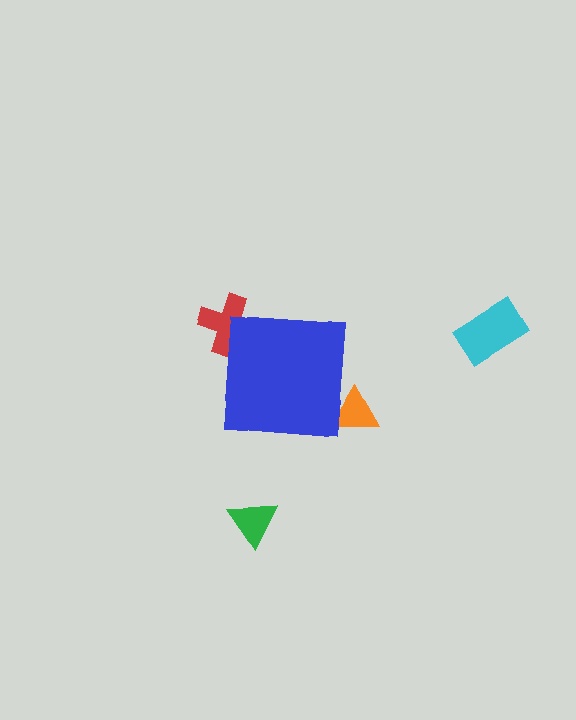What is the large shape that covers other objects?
A blue square.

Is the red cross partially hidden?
Yes, the red cross is partially hidden behind the blue square.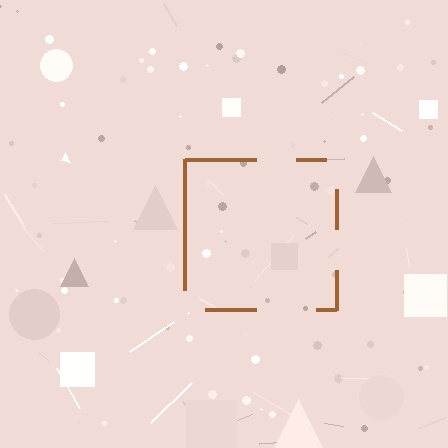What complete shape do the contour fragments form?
The contour fragments form a square.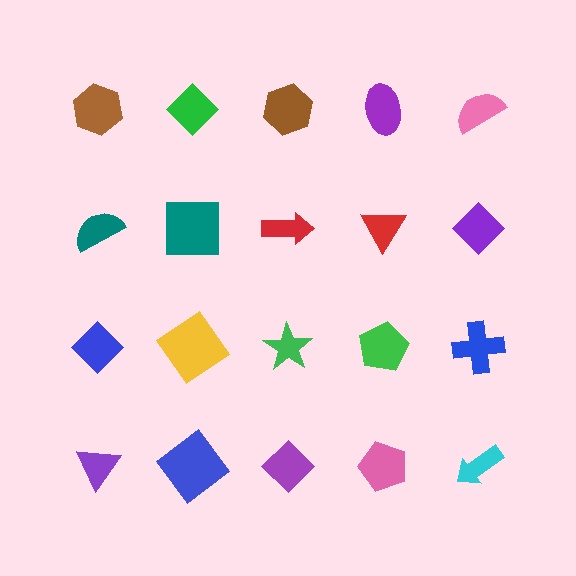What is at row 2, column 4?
A red triangle.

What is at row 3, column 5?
A blue cross.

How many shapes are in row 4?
5 shapes.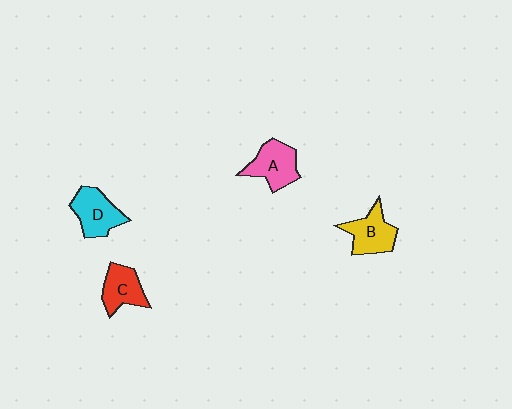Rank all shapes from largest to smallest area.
From largest to smallest: A (pink), D (cyan), B (yellow), C (red).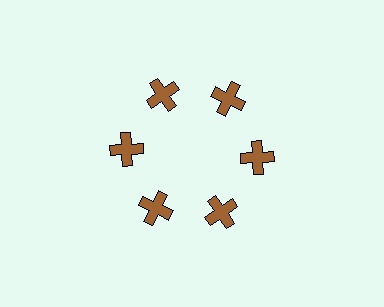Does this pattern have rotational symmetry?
Yes, this pattern has 6-fold rotational symmetry. It looks the same after rotating 60 degrees around the center.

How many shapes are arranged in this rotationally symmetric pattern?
There are 6 shapes, arranged in 6 groups of 1.